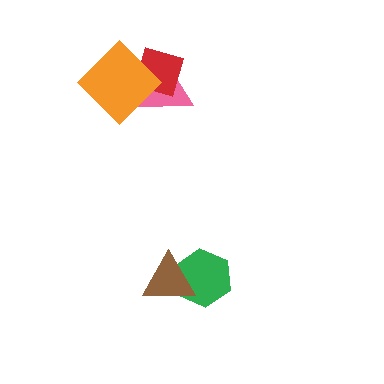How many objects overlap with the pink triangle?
2 objects overlap with the pink triangle.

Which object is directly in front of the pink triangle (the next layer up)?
The red diamond is directly in front of the pink triangle.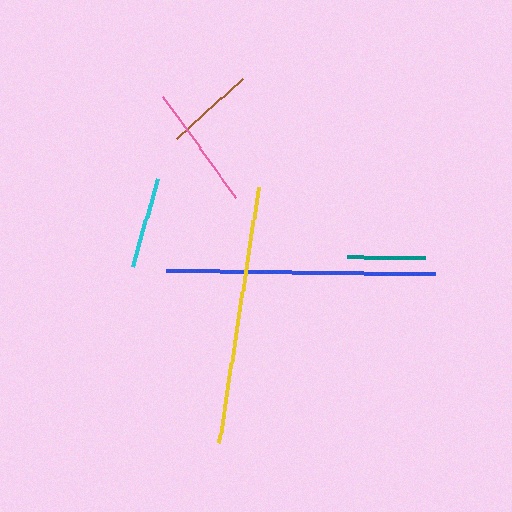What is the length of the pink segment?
The pink segment is approximately 125 pixels long.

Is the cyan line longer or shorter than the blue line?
The blue line is longer than the cyan line.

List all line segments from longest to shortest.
From longest to shortest: blue, yellow, pink, cyan, brown, teal.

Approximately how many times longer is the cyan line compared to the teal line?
The cyan line is approximately 1.2 times the length of the teal line.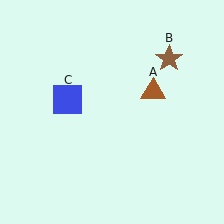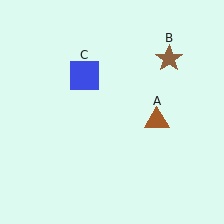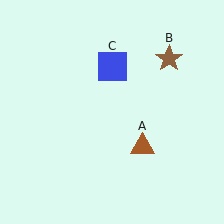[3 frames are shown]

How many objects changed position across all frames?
2 objects changed position: brown triangle (object A), blue square (object C).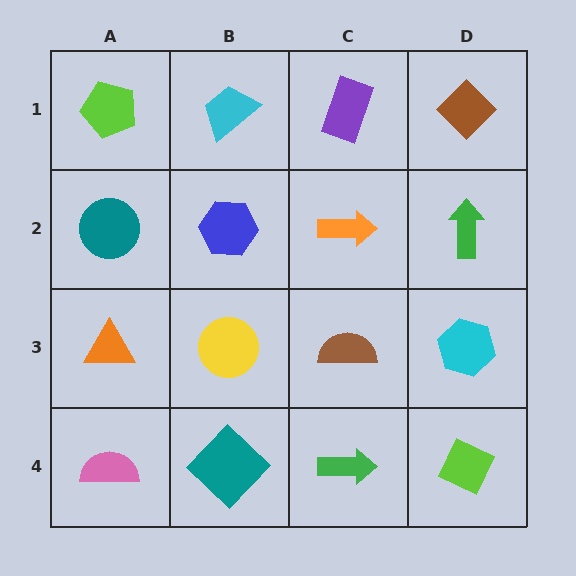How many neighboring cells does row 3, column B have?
4.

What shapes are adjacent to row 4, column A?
An orange triangle (row 3, column A), a teal diamond (row 4, column B).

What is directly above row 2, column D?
A brown diamond.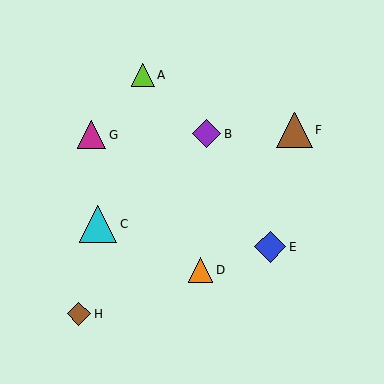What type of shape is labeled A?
Shape A is a lime triangle.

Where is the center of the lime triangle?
The center of the lime triangle is at (143, 75).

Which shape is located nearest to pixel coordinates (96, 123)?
The magenta triangle (labeled G) at (92, 135) is nearest to that location.